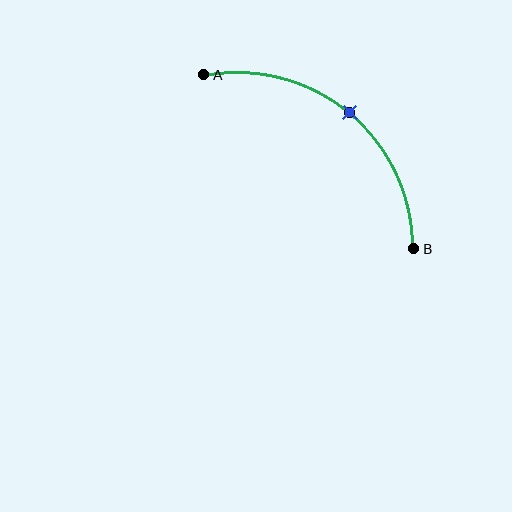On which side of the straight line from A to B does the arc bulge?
The arc bulges above and to the right of the straight line connecting A and B.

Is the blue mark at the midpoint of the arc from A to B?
Yes. The blue mark lies on the arc at equal arc-length from both A and B — it is the arc midpoint.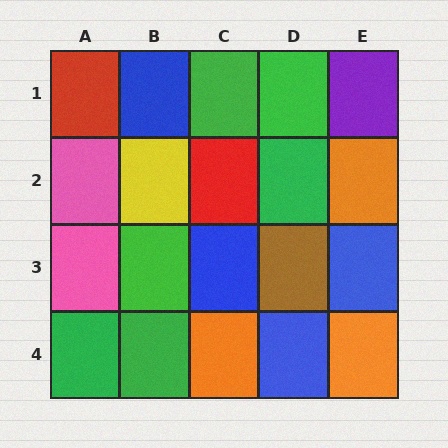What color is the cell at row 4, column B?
Green.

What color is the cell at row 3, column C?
Blue.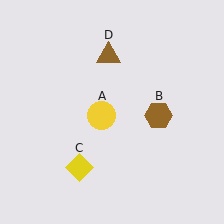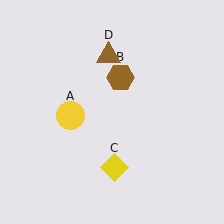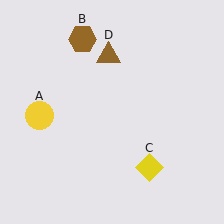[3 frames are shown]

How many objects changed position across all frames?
3 objects changed position: yellow circle (object A), brown hexagon (object B), yellow diamond (object C).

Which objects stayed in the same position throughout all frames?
Brown triangle (object D) remained stationary.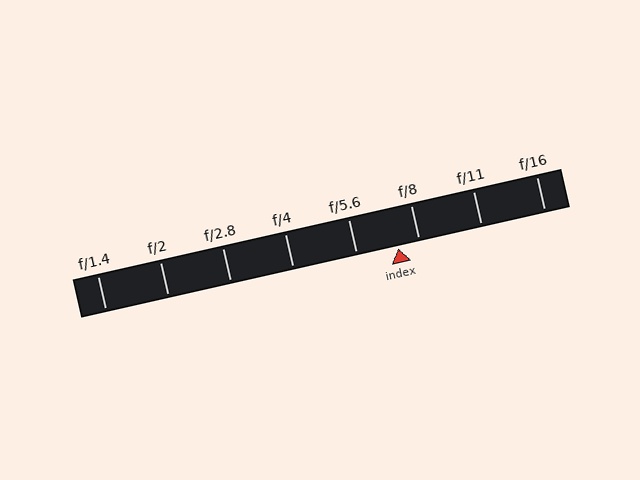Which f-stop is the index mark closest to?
The index mark is closest to f/8.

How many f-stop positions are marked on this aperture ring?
There are 8 f-stop positions marked.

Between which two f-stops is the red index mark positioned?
The index mark is between f/5.6 and f/8.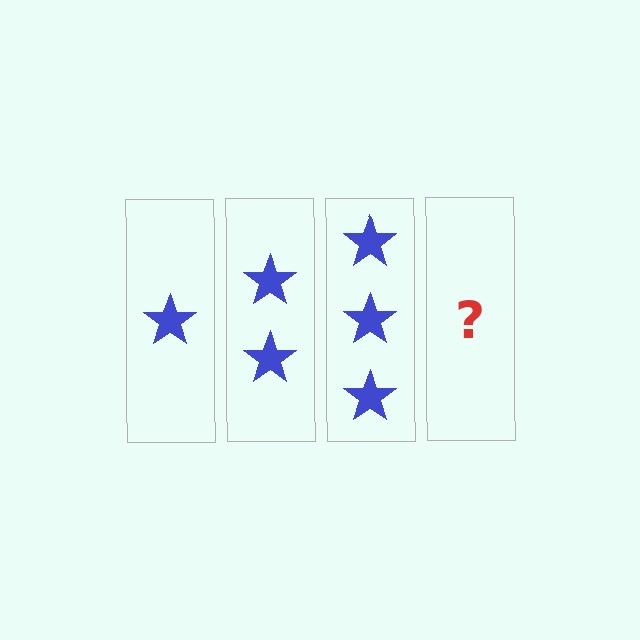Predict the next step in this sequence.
The next step is 4 stars.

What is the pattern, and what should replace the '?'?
The pattern is that each step adds one more star. The '?' should be 4 stars.